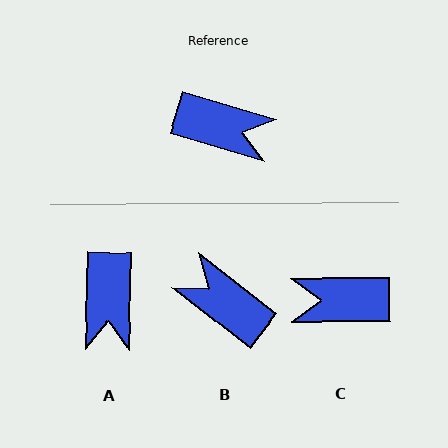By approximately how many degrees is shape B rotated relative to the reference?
Approximately 158 degrees counter-clockwise.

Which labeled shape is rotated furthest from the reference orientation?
C, about 163 degrees away.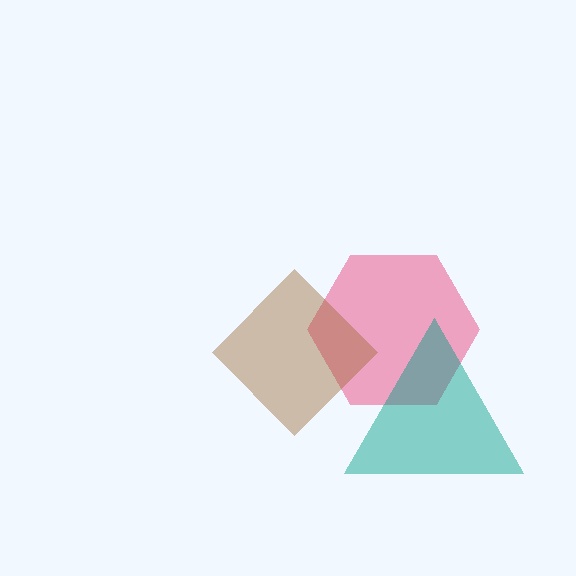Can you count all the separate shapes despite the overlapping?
Yes, there are 3 separate shapes.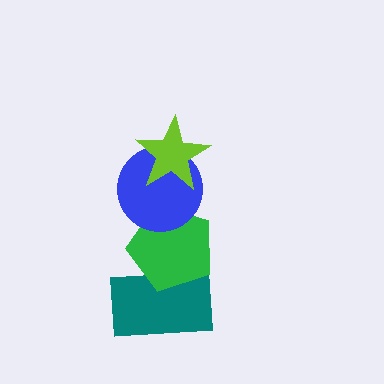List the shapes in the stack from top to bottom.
From top to bottom: the lime star, the blue circle, the green pentagon, the teal rectangle.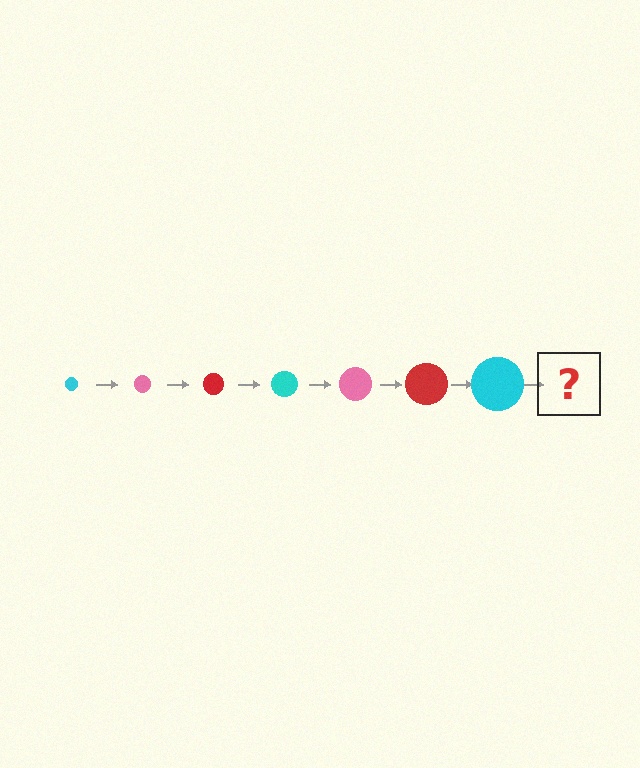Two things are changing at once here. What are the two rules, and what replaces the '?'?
The two rules are that the circle grows larger each step and the color cycles through cyan, pink, and red. The '?' should be a pink circle, larger than the previous one.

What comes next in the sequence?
The next element should be a pink circle, larger than the previous one.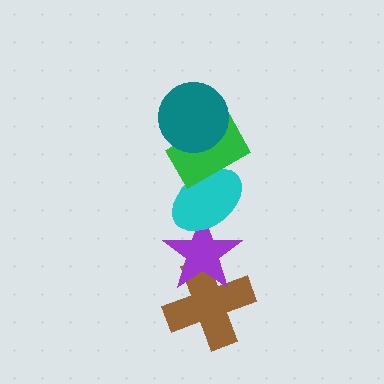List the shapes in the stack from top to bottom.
From top to bottom: the teal circle, the green rectangle, the cyan ellipse, the purple star, the brown cross.